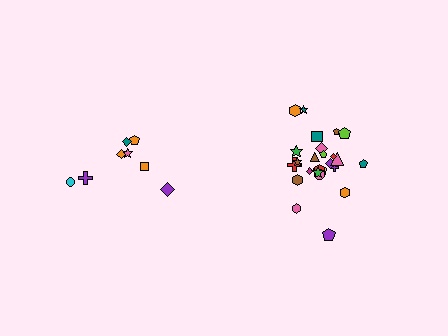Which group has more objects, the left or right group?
The right group.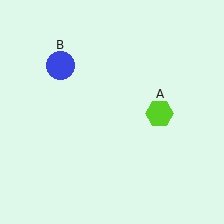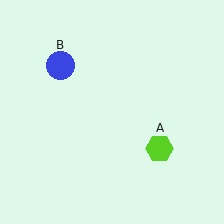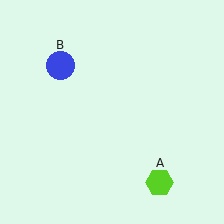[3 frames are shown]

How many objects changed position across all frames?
1 object changed position: lime hexagon (object A).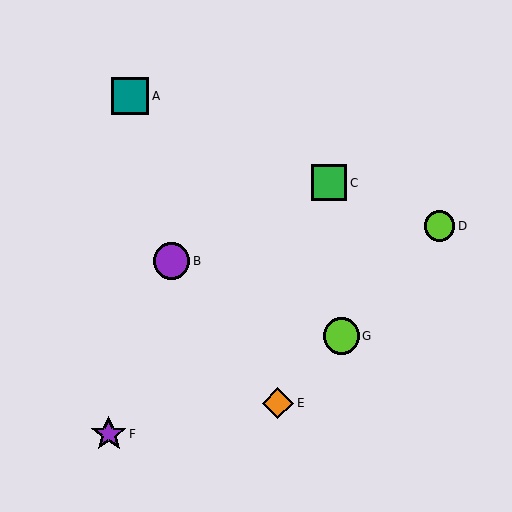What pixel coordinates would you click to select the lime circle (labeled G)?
Click at (341, 336) to select the lime circle G.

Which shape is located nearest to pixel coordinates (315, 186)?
The green square (labeled C) at (329, 183) is nearest to that location.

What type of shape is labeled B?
Shape B is a purple circle.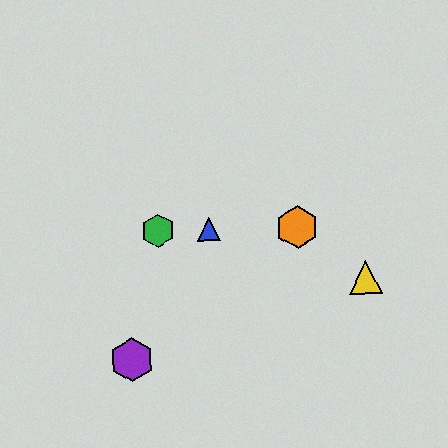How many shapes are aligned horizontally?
4 shapes (the red hexagon, the blue triangle, the green hexagon, the orange hexagon) are aligned horizontally.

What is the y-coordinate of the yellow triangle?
The yellow triangle is at y≈278.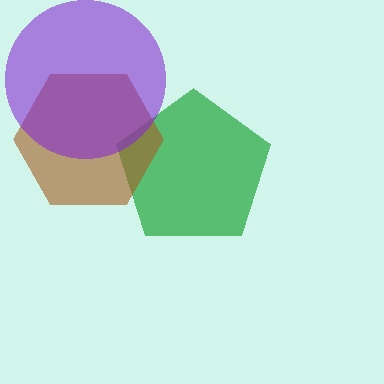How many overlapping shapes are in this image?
There are 3 overlapping shapes in the image.